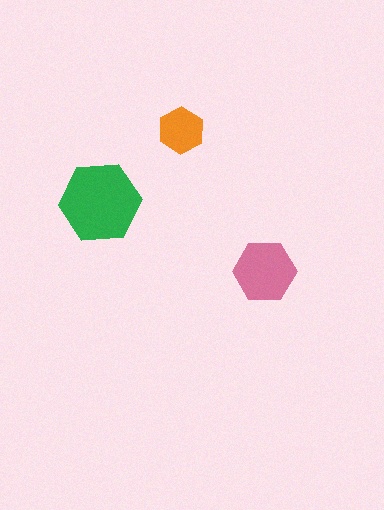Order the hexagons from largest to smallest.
the green one, the pink one, the orange one.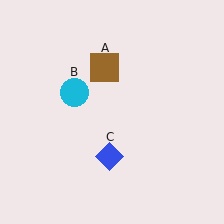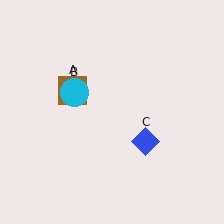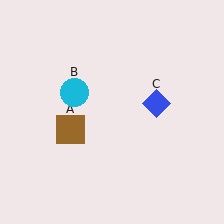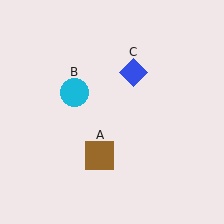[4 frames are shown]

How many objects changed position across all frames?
2 objects changed position: brown square (object A), blue diamond (object C).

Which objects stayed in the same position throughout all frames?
Cyan circle (object B) remained stationary.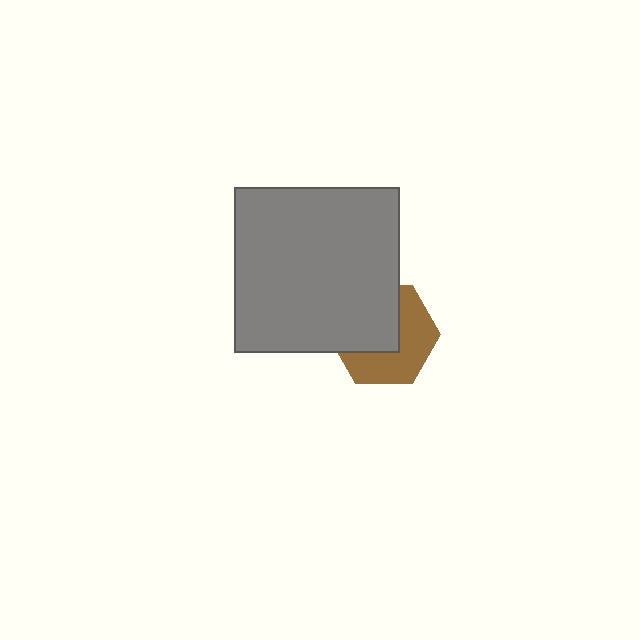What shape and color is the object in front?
The object in front is a gray square.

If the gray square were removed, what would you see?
You would see the complete brown hexagon.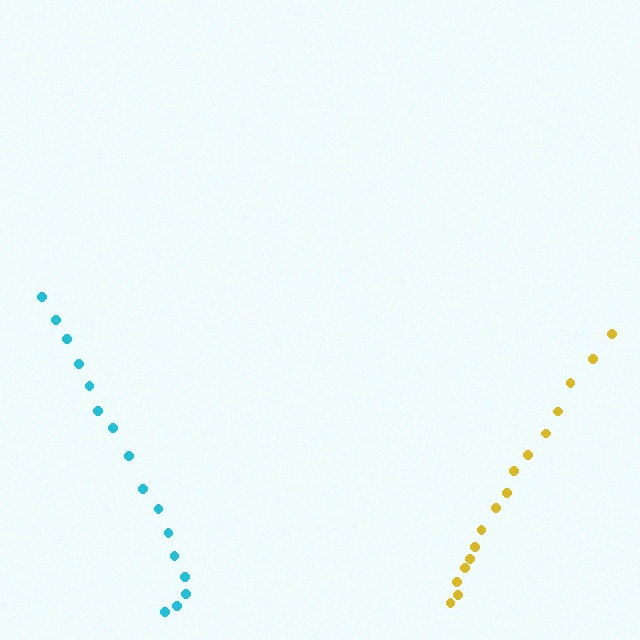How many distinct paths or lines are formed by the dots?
There are 2 distinct paths.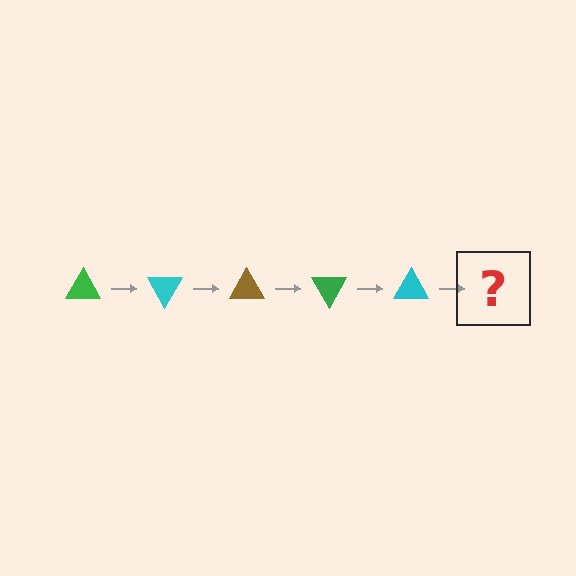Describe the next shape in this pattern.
It should be a brown triangle, rotated 300 degrees from the start.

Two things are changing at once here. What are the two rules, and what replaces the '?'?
The two rules are that it rotates 60 degrees each step and the color cycles through green, cyan, and brown. The '?' should be a brown triangle, rotated 300 degrees from the start.